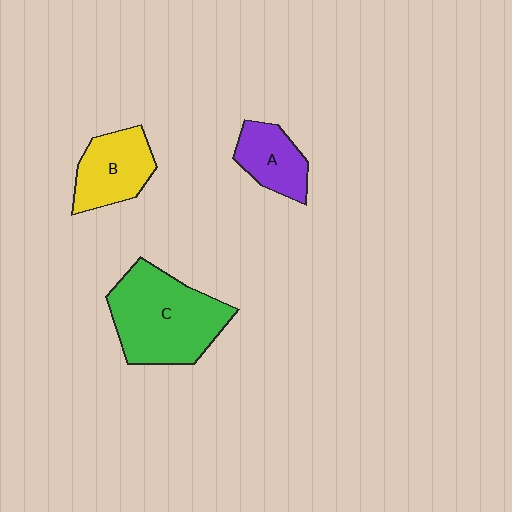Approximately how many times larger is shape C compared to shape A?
Approximately 2.2 times.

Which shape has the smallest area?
Shape A (purple).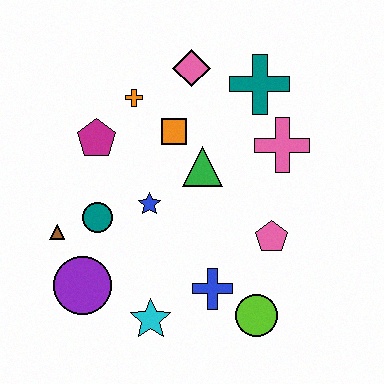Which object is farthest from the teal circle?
The teal cross is farthest from the teal circle.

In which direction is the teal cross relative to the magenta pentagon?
The teal cross is to the right of the magenta pentagon.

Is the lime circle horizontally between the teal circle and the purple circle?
No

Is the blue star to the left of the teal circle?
No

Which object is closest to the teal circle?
The brown triangle is closest to the teal circle.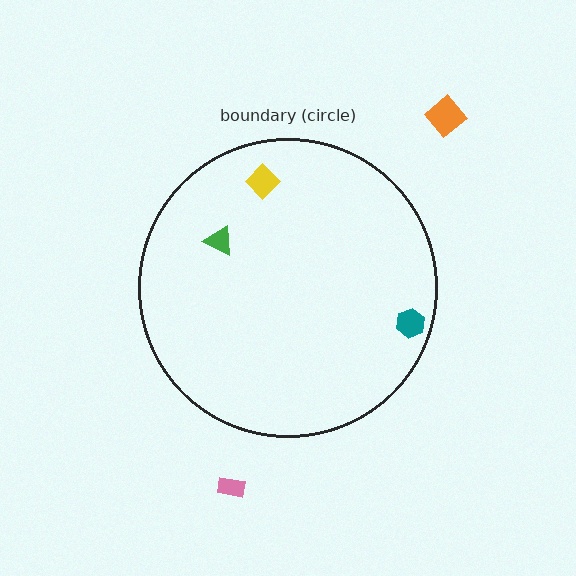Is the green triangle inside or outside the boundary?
Inside.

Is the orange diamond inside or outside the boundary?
Outside.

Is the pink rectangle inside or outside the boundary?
Outside.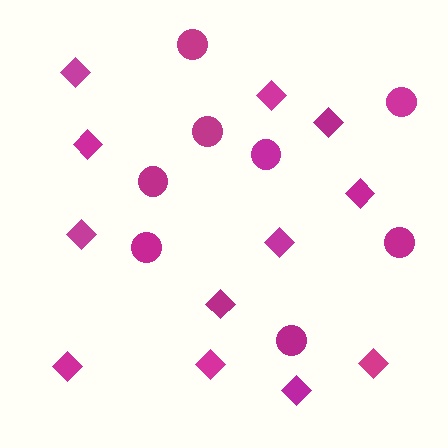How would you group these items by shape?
There are 2 groups: one group of diamonds (12) and one group of circles (8).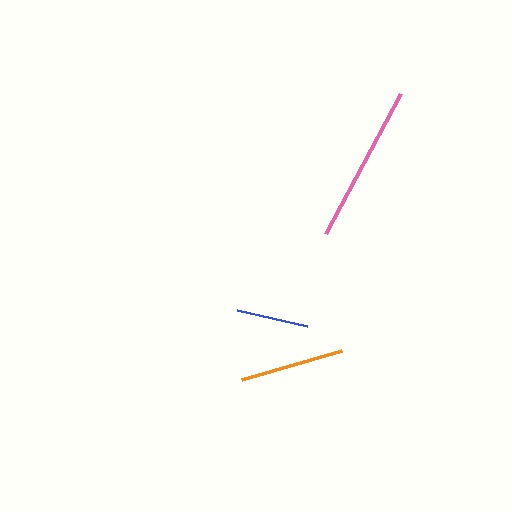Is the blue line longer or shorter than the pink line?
The pink line is longer than the blue line.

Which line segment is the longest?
The pink line is the longest at approximately 159 pixels.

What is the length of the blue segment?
The blue segment is approximately 71 pixels long.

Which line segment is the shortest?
The blue line is the shortest at approximately 71 pixels.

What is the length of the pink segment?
The pink segment is approximately 159 pixels long.